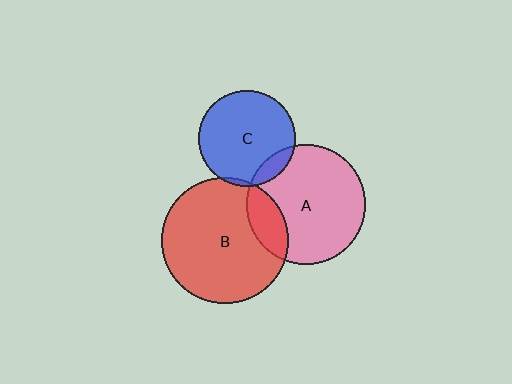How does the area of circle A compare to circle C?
Approximately 1.5 times.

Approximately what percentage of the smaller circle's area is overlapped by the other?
Approximately 10%.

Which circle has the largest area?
Circle B (red).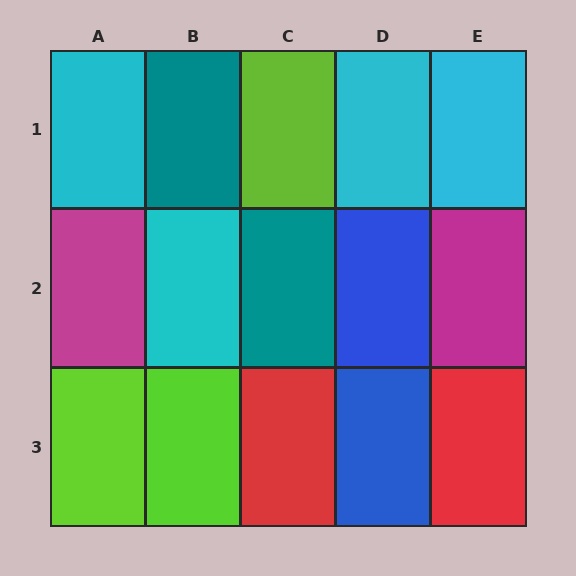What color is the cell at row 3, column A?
Lime.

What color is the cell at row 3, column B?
Lime.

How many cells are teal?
2 cells are teal.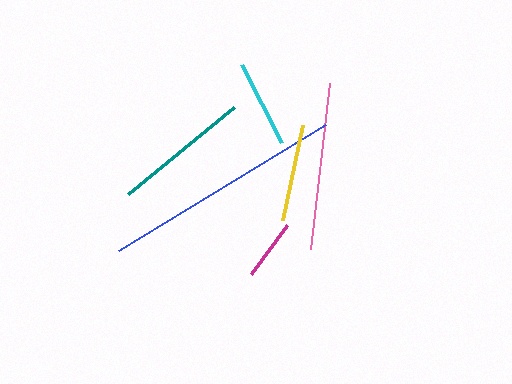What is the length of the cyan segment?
The cyan segment is approximately 88 pixels long.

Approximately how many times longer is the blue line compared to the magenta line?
The blue line is approximately 4.0 times the length of the magenta line.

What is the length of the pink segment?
The pink segment is approximately 167 pixels long.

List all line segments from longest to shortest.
From longest to shortest: blue, pink, teal, yellow, cyan, magenta.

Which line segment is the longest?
The blue line is the longest at approximately 242 pixels.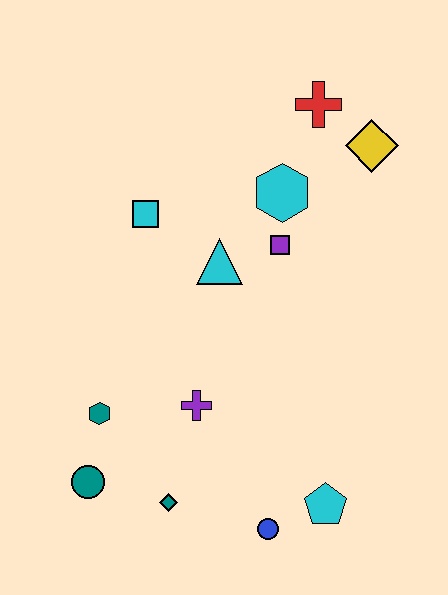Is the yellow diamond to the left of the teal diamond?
No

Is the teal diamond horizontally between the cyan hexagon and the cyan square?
Yes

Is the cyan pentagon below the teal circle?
Yes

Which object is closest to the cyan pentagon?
The blue circle is closest to the cyan pentagon.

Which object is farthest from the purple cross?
The red cross is farthest from the purple cross.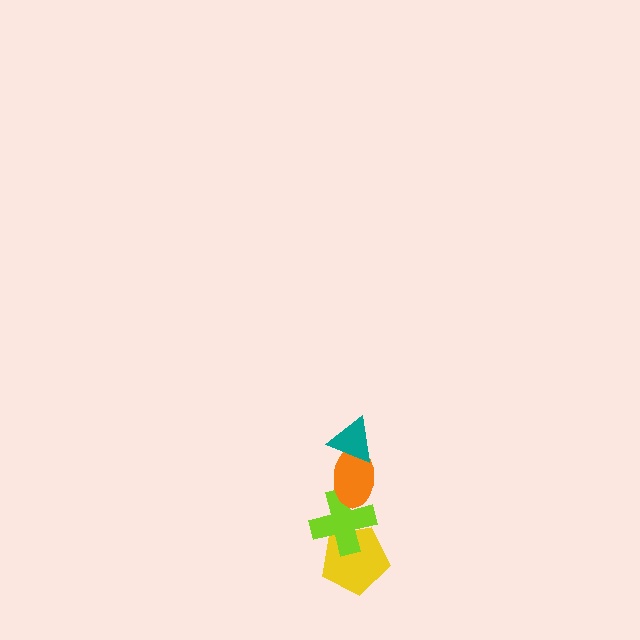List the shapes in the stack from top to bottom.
From top to bottom: the teal triangle, the orange ellipse, the lime cross, the yellow pentagon.